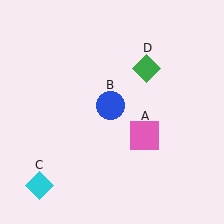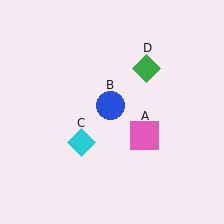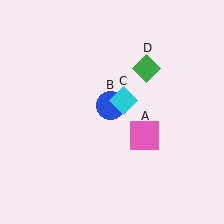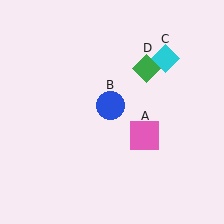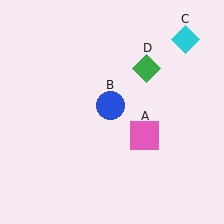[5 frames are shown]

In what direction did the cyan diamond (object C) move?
The cyan diamond (object C) moved up and to the right.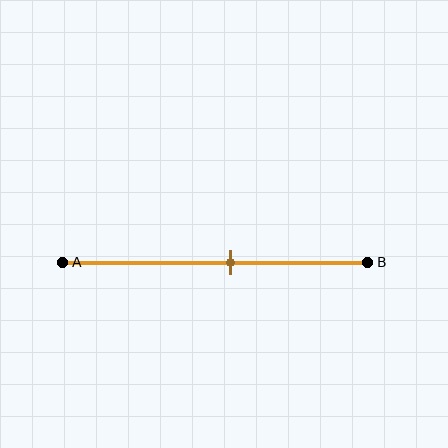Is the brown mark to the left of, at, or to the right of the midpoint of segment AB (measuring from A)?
The brown mark is to the right of the midpoint of segment AB.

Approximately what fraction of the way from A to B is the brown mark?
The brown mark is approximately 55% of the way from A to B.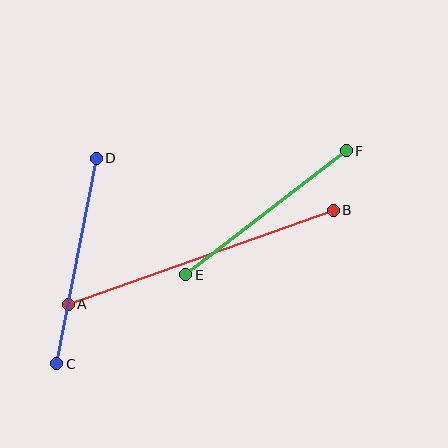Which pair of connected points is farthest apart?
Points A and B are farthest apart.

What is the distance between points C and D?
The distance is approximately 209 pixels.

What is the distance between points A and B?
The distance is approximately 281 pixels.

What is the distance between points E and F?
The distance is approximately 203 pixels.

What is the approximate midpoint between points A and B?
The midpoint is at approximately (201, 257) pixels.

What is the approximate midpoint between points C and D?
The midpoint is at approximately (77, 261) pixels.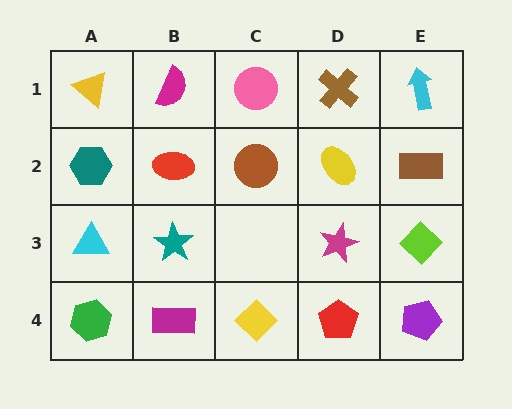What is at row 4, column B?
A magenta rectangle.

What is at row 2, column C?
A brown circle.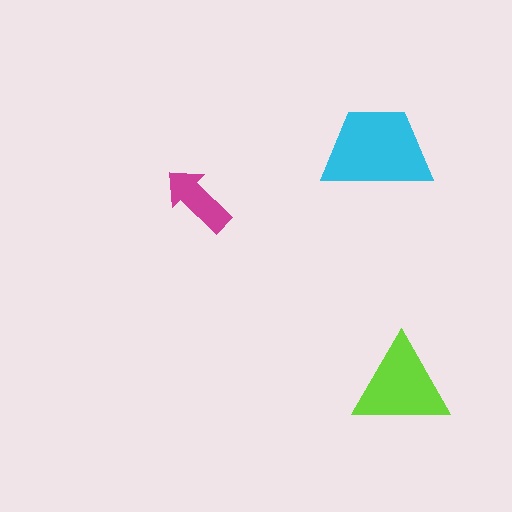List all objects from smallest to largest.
The magenta arrow, the lime triangle, the cyan trapezoid.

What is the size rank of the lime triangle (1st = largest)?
2nd.